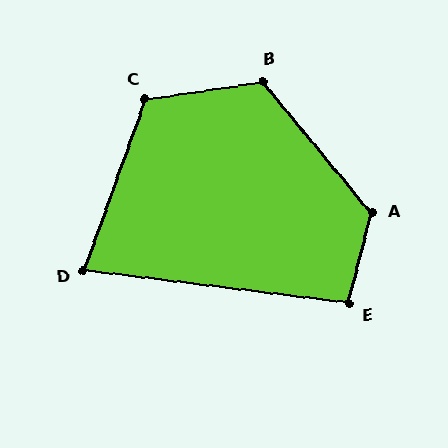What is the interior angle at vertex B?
Approximately 121 degrees (obtuse).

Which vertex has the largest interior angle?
A, at approximately 126 degrees.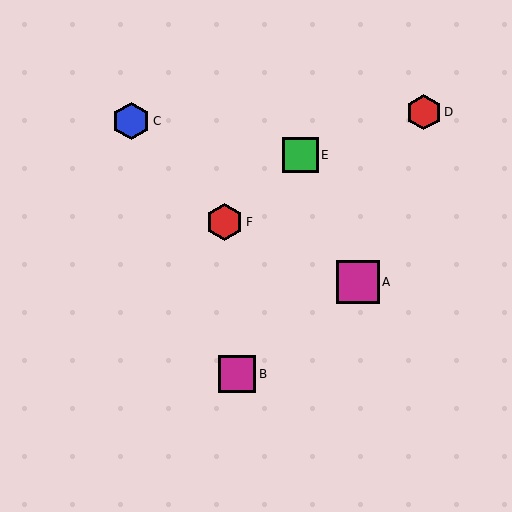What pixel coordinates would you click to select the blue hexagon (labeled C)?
Click at (131, 121) to select the blue hexagon C.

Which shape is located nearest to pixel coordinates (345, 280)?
The magenta square (labeled A) at (358, 282) is nearest to that location.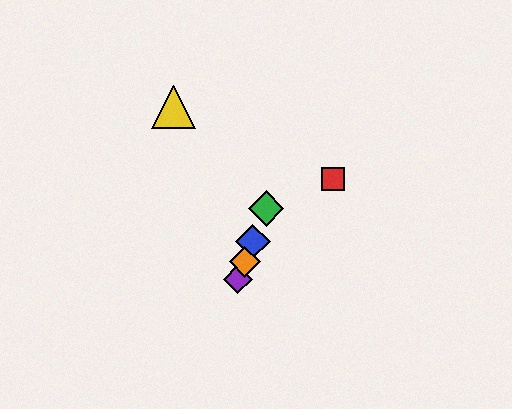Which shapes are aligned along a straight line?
The blue diamond, the green diamond, the purple diamond, the orange diamond are aligned along a straight line.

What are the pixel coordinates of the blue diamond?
The blue diamond is at (253, 242).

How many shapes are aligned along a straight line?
4 shapes (the blue diamond, the green diamond, the purple diamond, the orange diamond) are aligned along a straight line.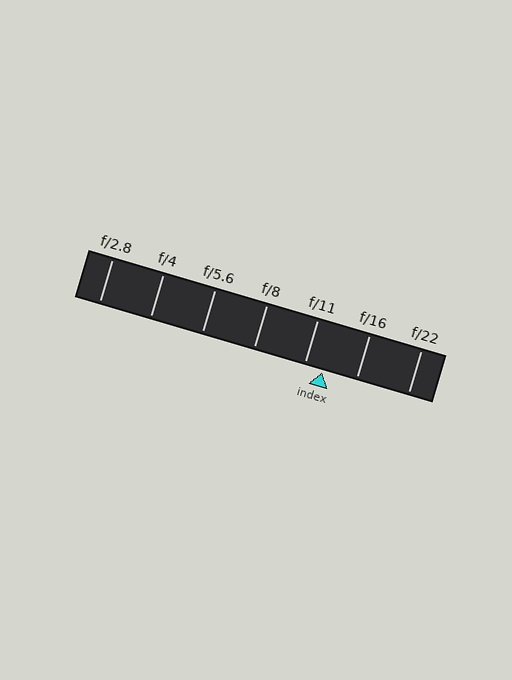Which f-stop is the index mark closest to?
The index mark is closest to f/11.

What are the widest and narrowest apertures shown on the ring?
The widest aperture shown is f/2.8 and the narrowest is f/22.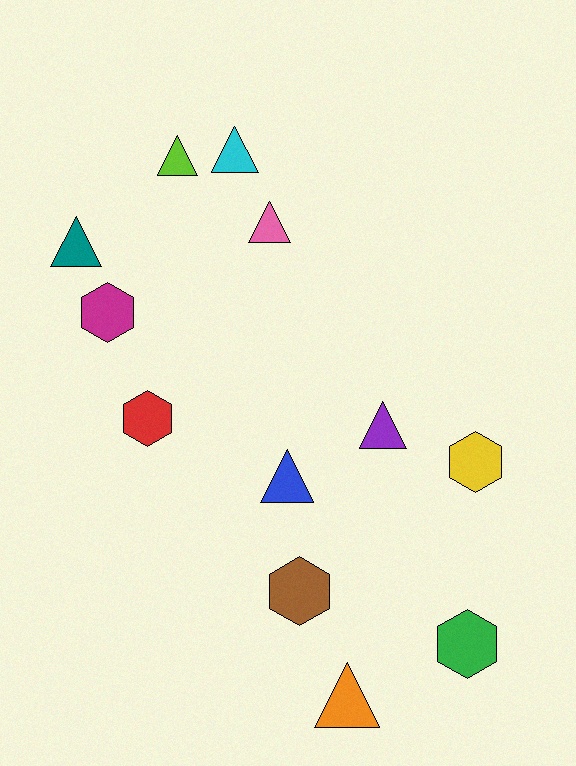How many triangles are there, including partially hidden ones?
There are 7 triangles.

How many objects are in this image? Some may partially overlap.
There are 12 objects.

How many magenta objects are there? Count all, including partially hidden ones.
There is 1 magenta object.